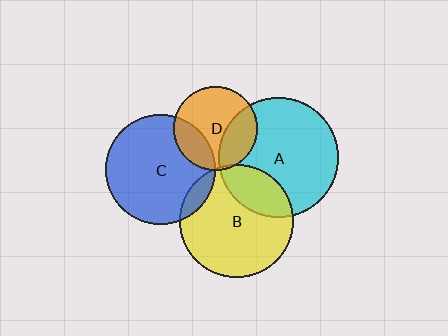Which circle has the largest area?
Circle A (cyan).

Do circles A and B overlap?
Yes.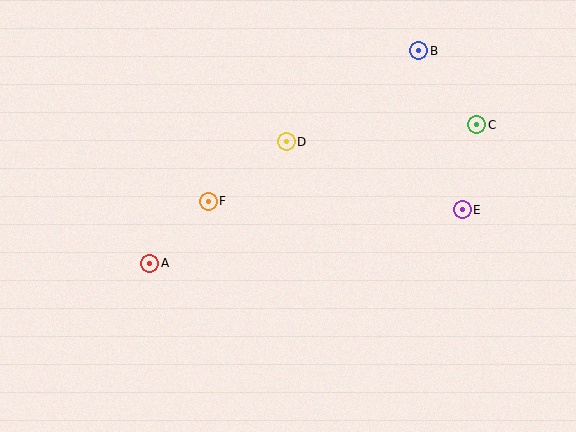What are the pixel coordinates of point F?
Point F is at (208, 201).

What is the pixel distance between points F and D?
The distance between F and D is 98 pixels.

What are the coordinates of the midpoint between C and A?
The midpoint between C and A is at (313, 194).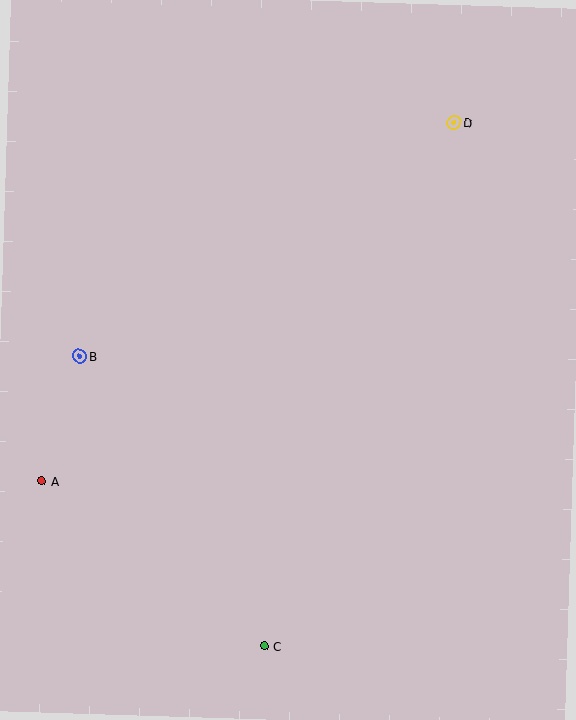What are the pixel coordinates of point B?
Point B is at (80, 356).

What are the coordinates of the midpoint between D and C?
The midpoint between D and C is at (359, 385).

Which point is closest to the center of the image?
Point B at (80, 356) is closest to the center.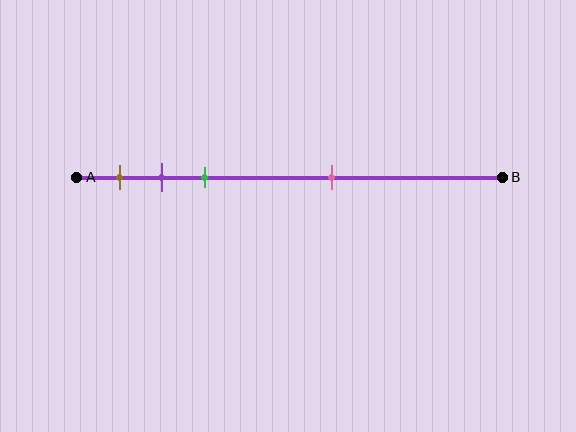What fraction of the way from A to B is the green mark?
The green mark is approximately 30% (0.3) of the way from A to B.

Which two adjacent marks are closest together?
The purple and green marks are the closest adjacent pair.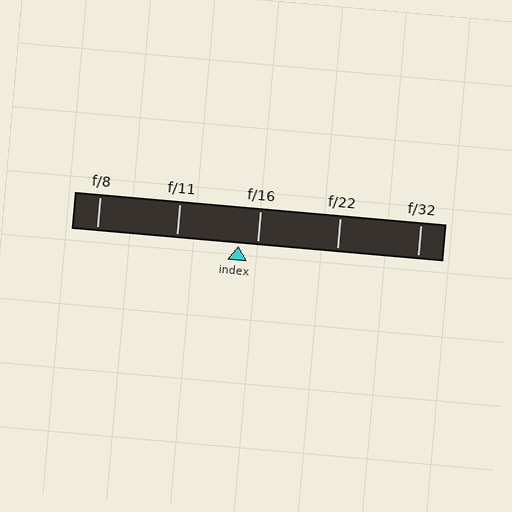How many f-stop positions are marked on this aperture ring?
There are 5 f-stop positions marked.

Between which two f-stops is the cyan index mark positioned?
The index mark is between f/11 and f/16.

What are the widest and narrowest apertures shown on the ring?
The widest aperture shown is f/8 and the narrowest is f/32.